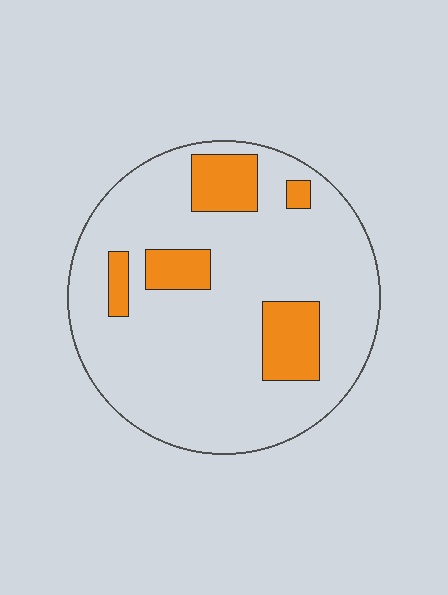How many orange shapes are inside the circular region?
5.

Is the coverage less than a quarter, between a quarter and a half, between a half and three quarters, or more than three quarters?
Less than a quarter.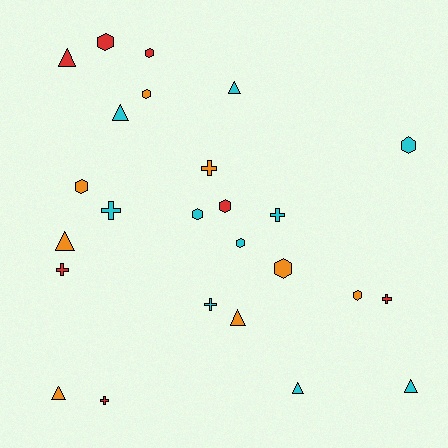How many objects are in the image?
There are 25 objects.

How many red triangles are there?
There is 1 red triangle.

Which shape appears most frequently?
Hexagon, with 10 objects.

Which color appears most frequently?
Cyan, with 10 objects.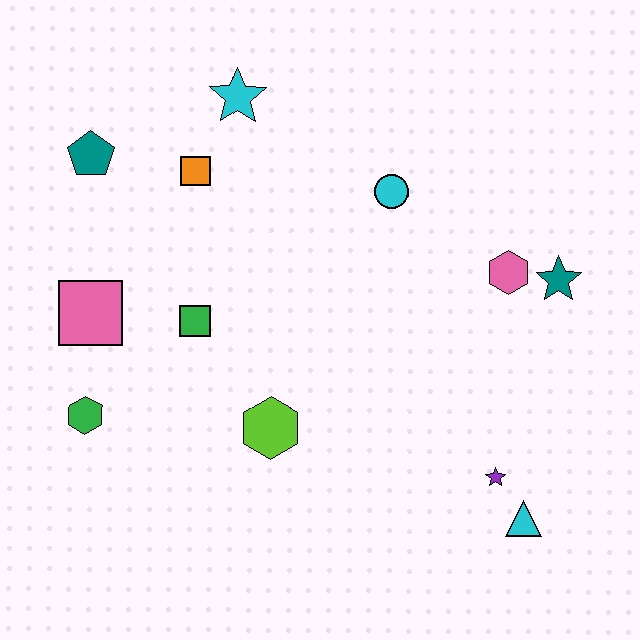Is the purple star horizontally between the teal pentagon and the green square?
No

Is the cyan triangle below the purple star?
Yes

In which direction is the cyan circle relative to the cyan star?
The cyan circle is to the right of the cyan star.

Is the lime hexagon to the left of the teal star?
Yes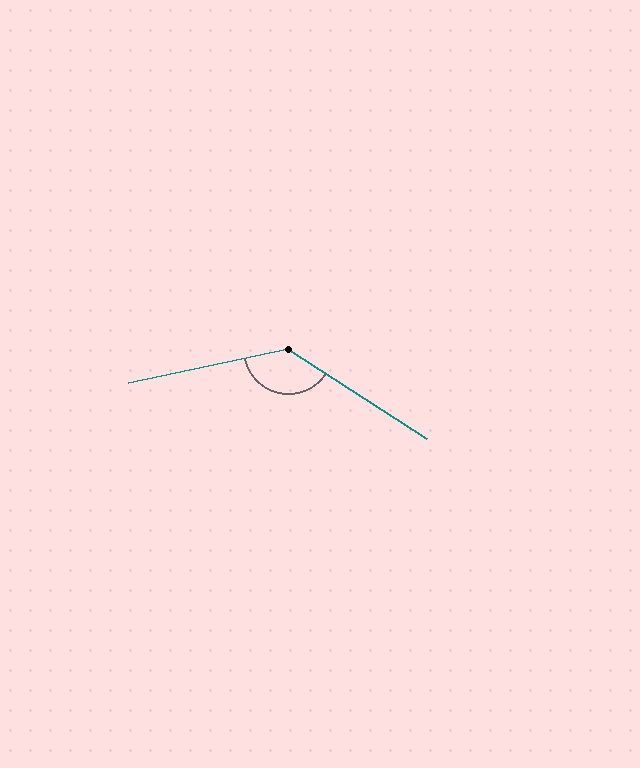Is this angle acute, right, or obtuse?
It is obtuse.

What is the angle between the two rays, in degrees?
Approximately 135 degrees.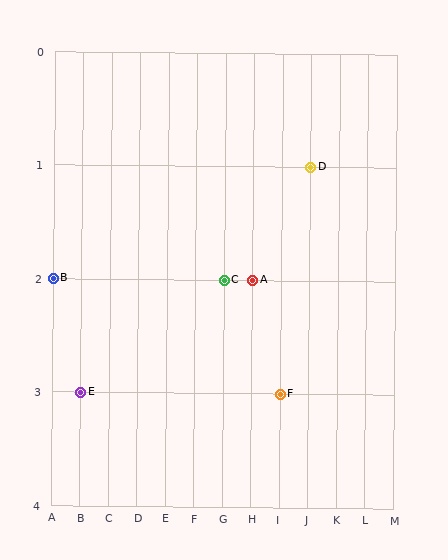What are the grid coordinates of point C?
Point C is at grid coordinates (G, 2).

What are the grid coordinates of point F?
Point F is at grid coordinates (I, 3).